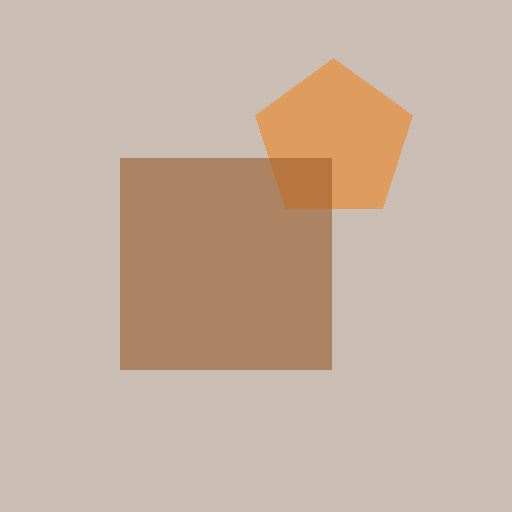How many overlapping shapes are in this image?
There are 2 overlapping shapes in the image.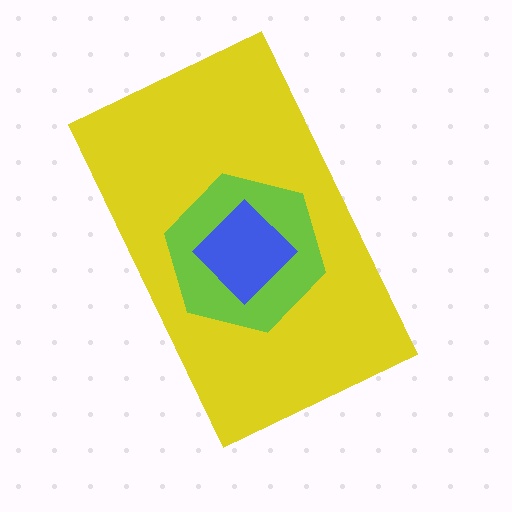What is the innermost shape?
The blue diamond.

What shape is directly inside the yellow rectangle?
The lime hexagon.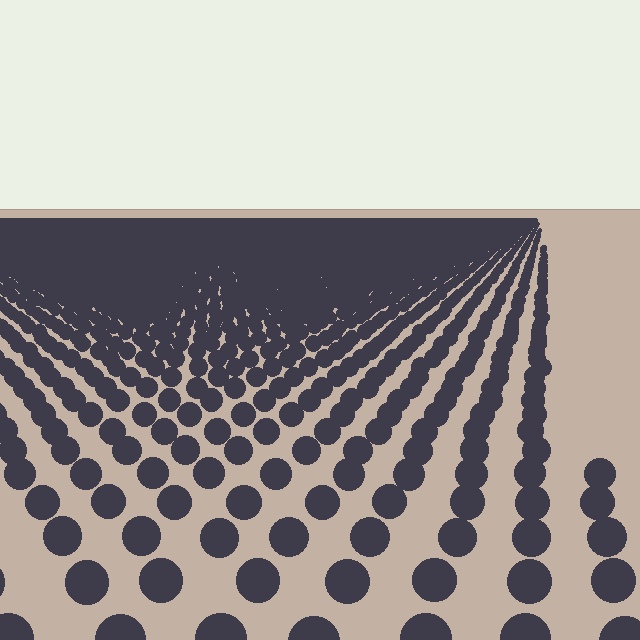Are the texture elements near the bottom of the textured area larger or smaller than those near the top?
Larger. Near the bottom, elements are closer to the viewer and appear at a bigger on-screen size.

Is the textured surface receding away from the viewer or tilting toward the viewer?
The surface is receding away from the viewer. Texture elements get smaller and denser toward the top.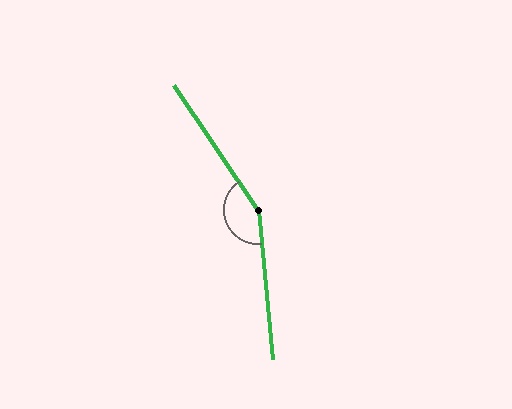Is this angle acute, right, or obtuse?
It is obtuse.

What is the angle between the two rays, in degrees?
Approximately 152 degrees.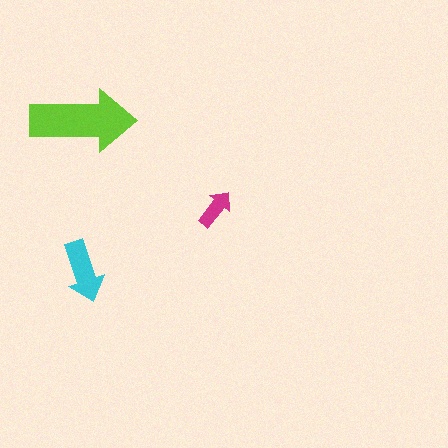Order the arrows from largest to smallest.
the lime one, the cyan one, the magenta one.